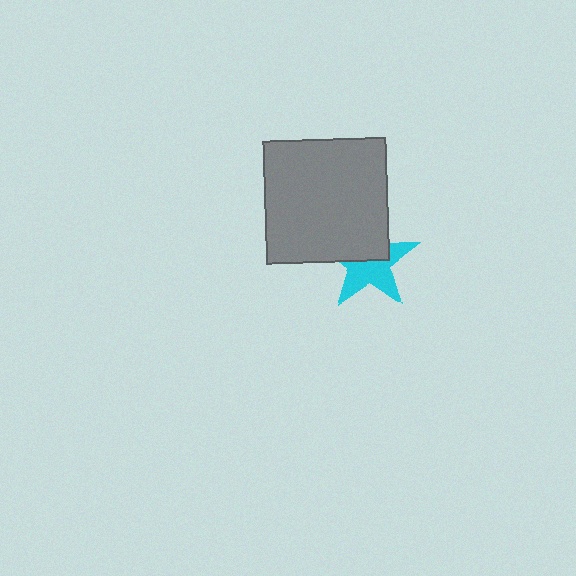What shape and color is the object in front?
The object in front is a gray square.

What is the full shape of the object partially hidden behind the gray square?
The partially hidden object is a cyan star.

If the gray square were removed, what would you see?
You would see the complete cyan star.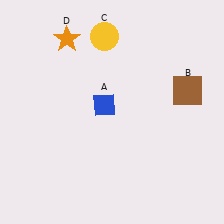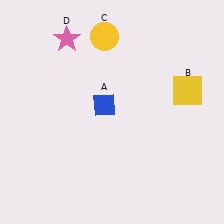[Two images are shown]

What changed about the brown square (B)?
In Image 1, B is brown. In Image 2, it changed to yellow.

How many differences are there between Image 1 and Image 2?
There are 2 differences between the two images.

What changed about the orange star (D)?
In Image 1, D is orange. In Image 2, it changed to pink.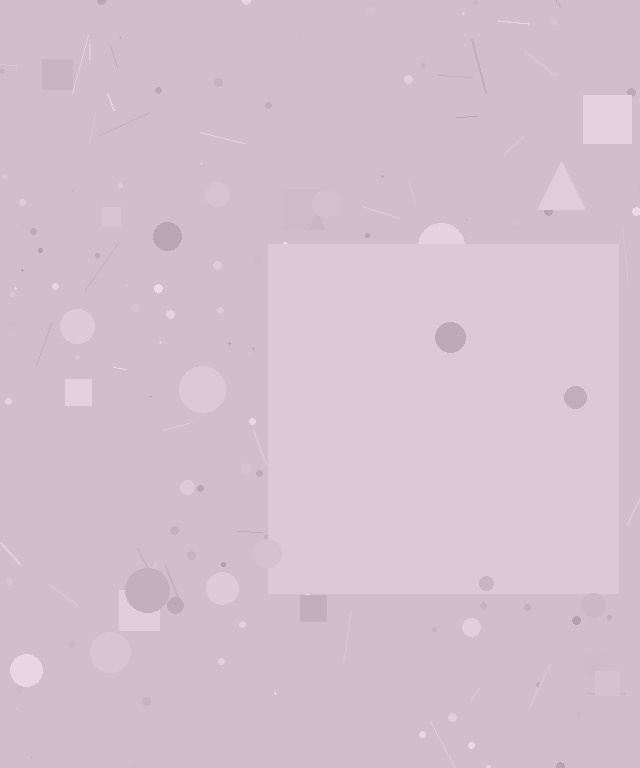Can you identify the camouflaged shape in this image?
The camouflaged shape is a square.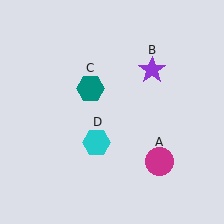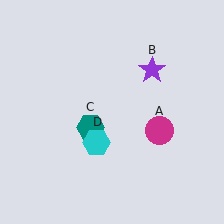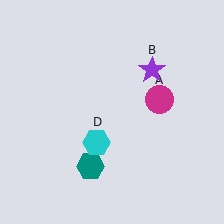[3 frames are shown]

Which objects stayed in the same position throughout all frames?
Purple star (object B) and cyan hexagon (object D) remained stationary.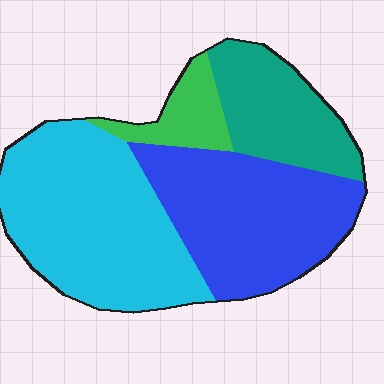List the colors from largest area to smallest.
From largest to smallest: cyan, blue, teal, green.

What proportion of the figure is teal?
Teal takes up between a sixth and a third of the figure.